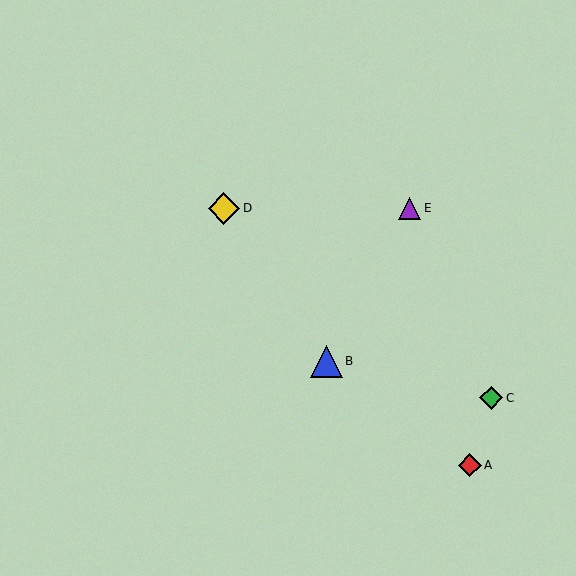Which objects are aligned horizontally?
Objects D, E are aligned horizontally.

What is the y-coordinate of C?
Object C is at y≈398.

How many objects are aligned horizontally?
2 objects (D, E) are aligned horizontally.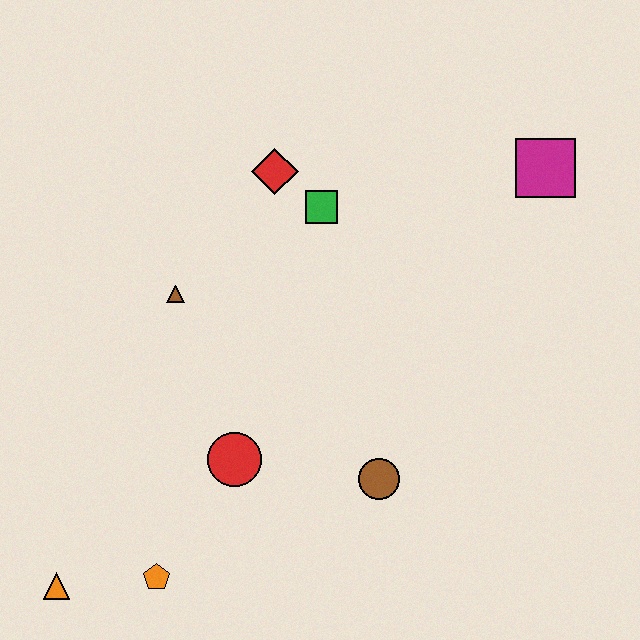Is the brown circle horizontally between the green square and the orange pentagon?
No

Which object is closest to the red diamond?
The green square is closest to the red diamond.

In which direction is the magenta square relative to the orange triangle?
The magenta square is to the right of the orange triangle.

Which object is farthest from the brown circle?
The magenta square is farthest from the brown circle.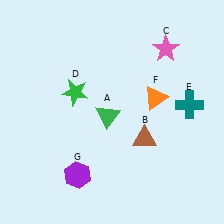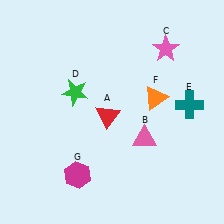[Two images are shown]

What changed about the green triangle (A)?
In Image 1, A is green. In Image 2, it changed to red.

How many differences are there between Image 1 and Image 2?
There are 3 differences between the two images.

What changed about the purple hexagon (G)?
In Image 1, G is purple. In Image 2, it changed to magenta.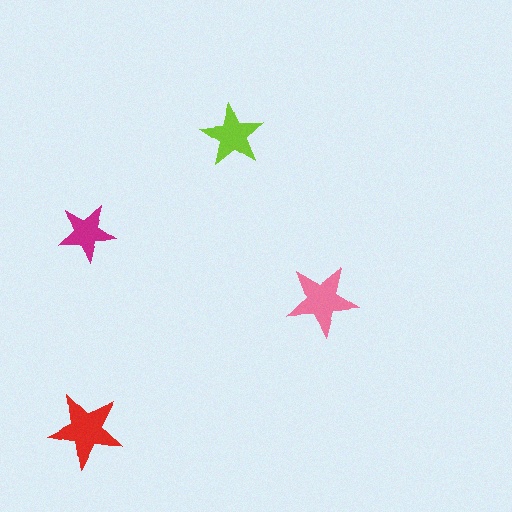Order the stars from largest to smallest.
the red one, the pink one, the lime one, the magenta one.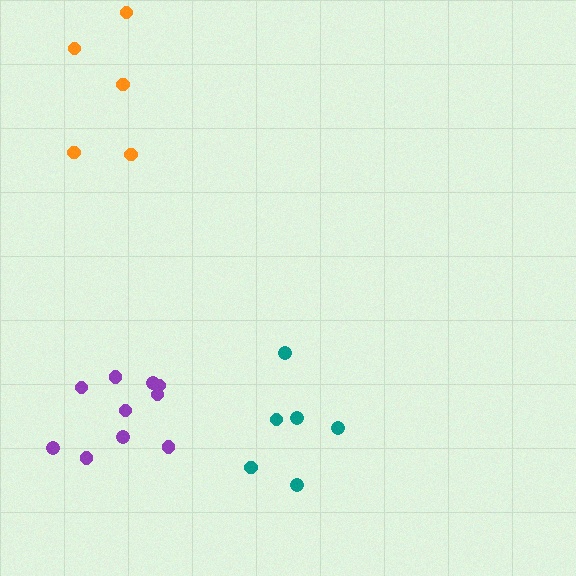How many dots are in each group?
Group 1: 6 dots, Group 2: 10 dots, Group 3: 5 dots (21 total).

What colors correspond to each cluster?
The clusters are colored: teal, purple, orange.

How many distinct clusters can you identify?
There are 3 distinct clusters.